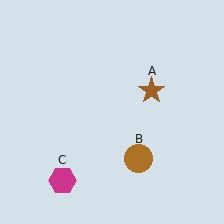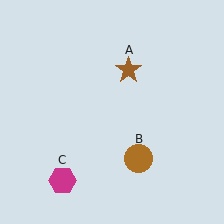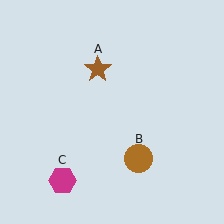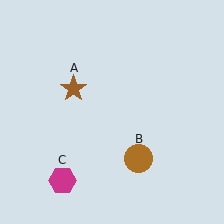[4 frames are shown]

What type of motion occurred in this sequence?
The brown star (object A) rotated counterclockwise around the center of the scene.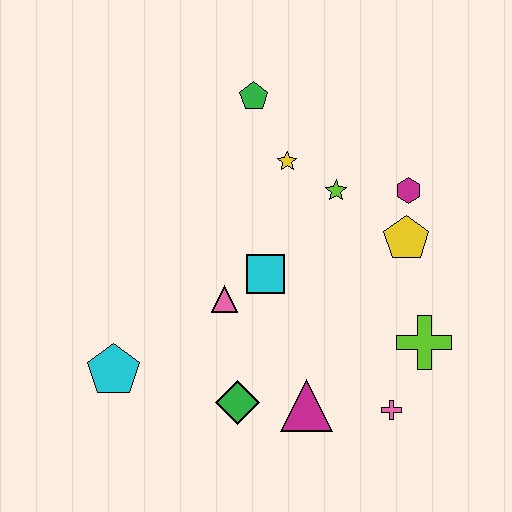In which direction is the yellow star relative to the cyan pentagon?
The yellow star is above the cyan pentagon.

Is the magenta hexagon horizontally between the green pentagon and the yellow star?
No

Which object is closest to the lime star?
The yellow star is closest to the lime star.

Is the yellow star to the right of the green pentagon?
Yes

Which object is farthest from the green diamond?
The green pentagon is farthest from the green diamond.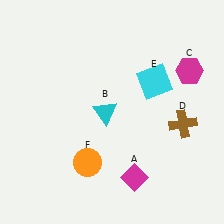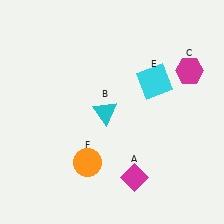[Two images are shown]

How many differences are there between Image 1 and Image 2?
There is 1 difference between the two images.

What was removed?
The brown cross (D) was removed in Image 2.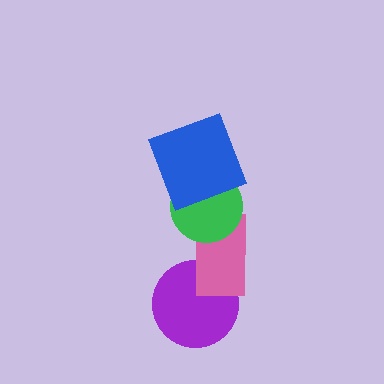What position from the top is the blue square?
The blue square is 1st from the top.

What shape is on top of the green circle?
The blue square is on top of the green circle.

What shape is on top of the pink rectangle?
The green circle is on top of the pink rectangle.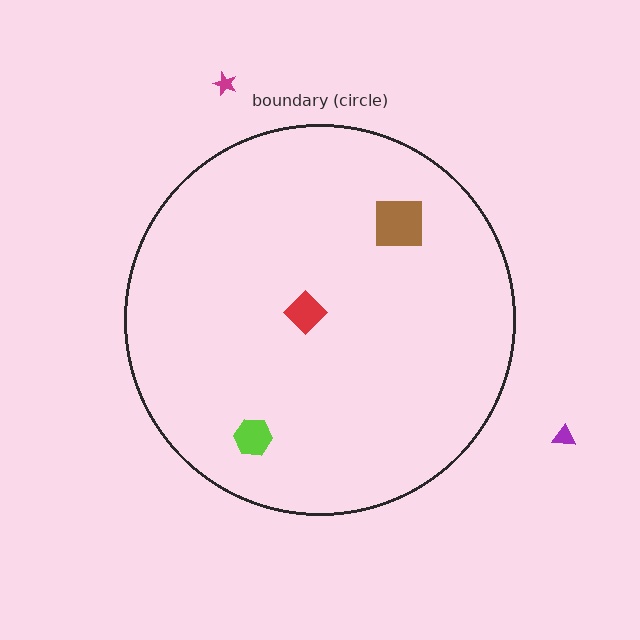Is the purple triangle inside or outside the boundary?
Outside.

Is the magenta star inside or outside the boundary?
Outside.